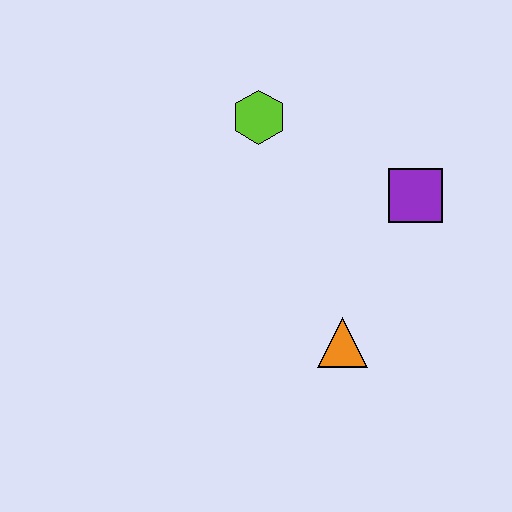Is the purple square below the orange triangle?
No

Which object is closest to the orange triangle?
The purple square is closest to the orange triangle.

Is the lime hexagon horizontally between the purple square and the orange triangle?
No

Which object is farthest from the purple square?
The lime hexagon is farthest from the purple square.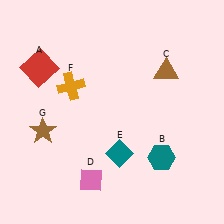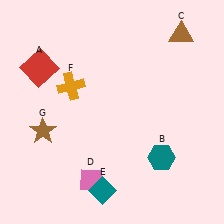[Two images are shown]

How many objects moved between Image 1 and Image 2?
2 objects moved between the two images.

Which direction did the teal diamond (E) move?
The teal diamond (E) moved down.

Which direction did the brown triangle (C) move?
The brown triangle (C) moved up.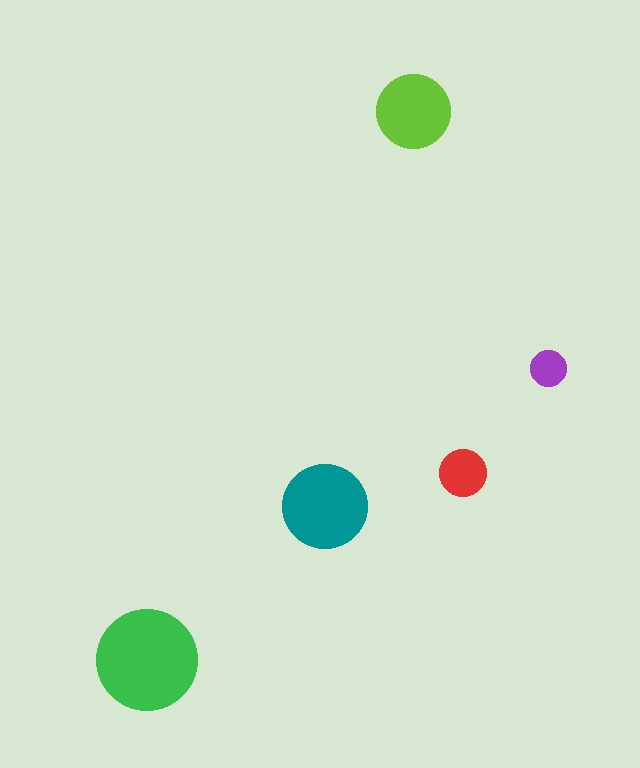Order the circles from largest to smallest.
the green one, the teal one, the lime one, the red one, the purple one.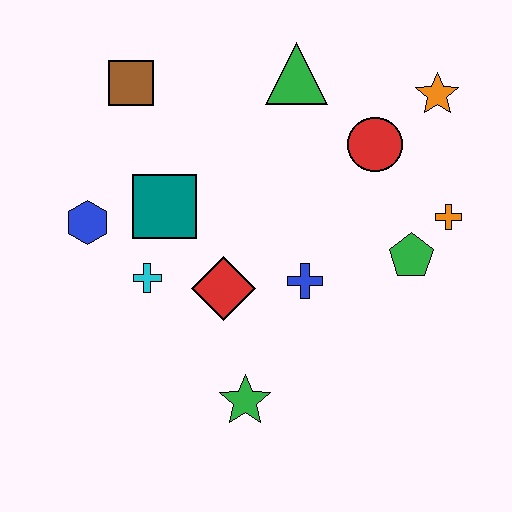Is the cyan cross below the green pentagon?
Yes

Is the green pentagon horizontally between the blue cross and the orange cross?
Yes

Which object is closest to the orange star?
The red circle is closest to the orange star.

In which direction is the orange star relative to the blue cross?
The orange star is above the blue cross.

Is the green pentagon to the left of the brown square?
No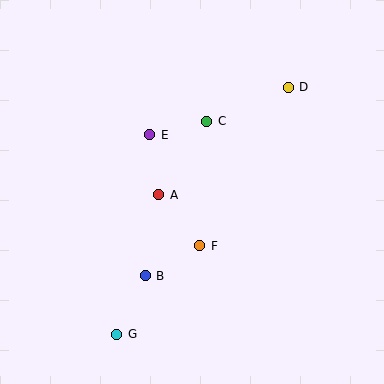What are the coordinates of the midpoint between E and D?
The midpoint between E and D is at (219, 111).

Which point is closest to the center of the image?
Point A at (159, 195) is closest to the center.